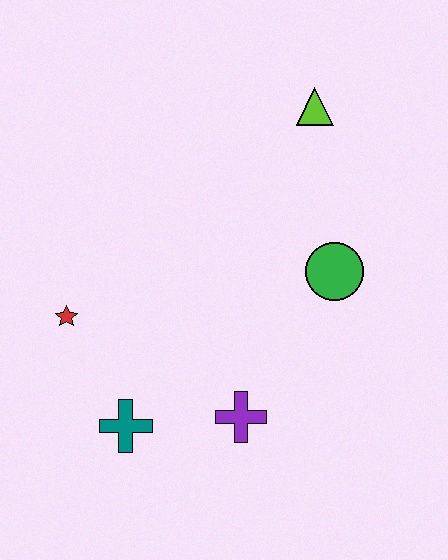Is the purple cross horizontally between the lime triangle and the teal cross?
Yes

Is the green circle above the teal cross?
Yes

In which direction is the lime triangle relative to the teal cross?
The lime triangle is above the teal cross.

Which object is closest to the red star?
The teal cross is closest to the red star.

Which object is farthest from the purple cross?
The lime triangle is farthest from the purple cross.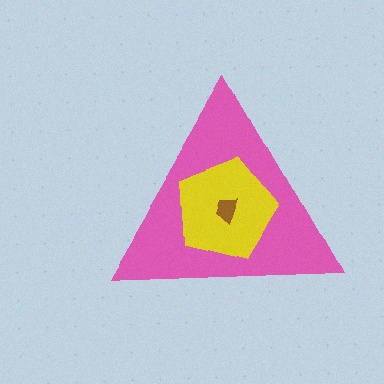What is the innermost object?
The brown trapezoid.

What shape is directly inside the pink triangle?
The yellow pentagon.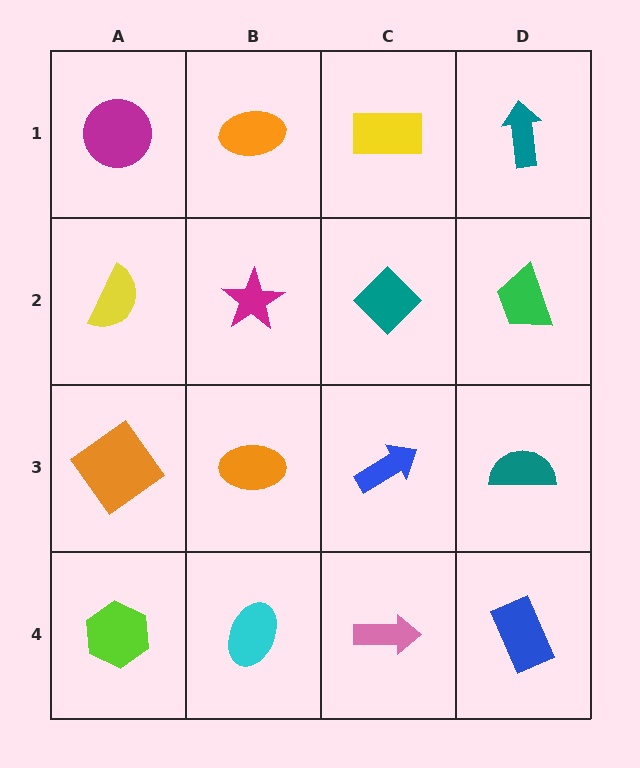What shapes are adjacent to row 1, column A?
A yellow semicircle (row 2, column A), an orange ellipse (row 1, column B).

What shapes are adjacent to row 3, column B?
A magenta star (row 2, column B), a cyan ellipse (row 4, column B), an orange diamond (row 3, column A), a blue arrow (row 3, column C).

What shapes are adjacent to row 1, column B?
A magenta star (row 2, column B), a magenta circle (row 1, column A), a yellow rectangle (row 1, column C).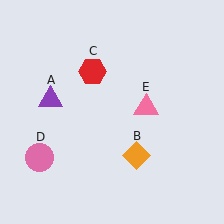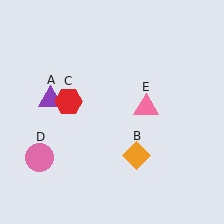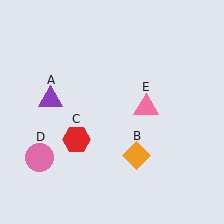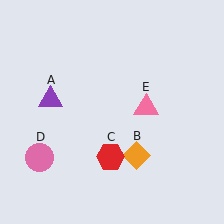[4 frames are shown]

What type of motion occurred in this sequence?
The red hexagon (object C) rotated counterclockwise around the center of the scene.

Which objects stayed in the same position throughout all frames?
Purple triangle (object A) and orange diamond (object B) and pink circle (object D) and pink triangle (object E) remained stationary.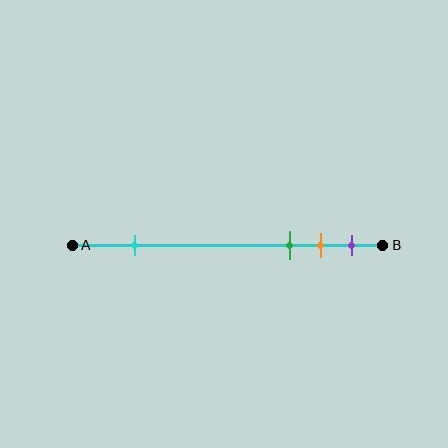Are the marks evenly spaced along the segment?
No, the marks are not evenly spaced.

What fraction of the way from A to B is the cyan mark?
The cyan mark is approximately 20% (0.2) of the way from A to B.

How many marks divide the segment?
There are 4 marks dividing the segment.